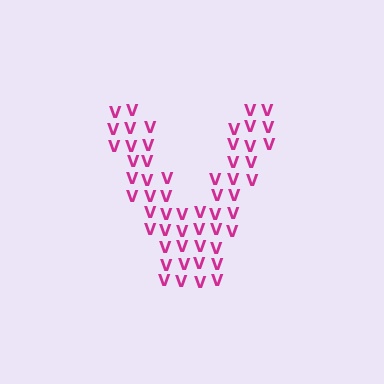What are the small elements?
The small elements are letter V's.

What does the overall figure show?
The overall figure shows the letter V.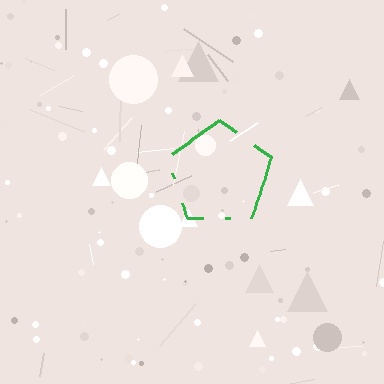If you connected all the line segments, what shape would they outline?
They would outline a pentagon.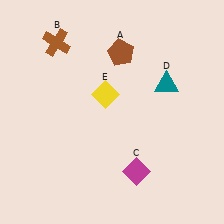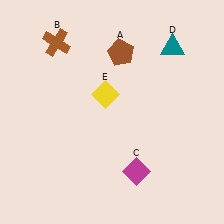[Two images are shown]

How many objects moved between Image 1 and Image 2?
1 object moved between the two images.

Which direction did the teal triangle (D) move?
The teal triangle (D) moved up.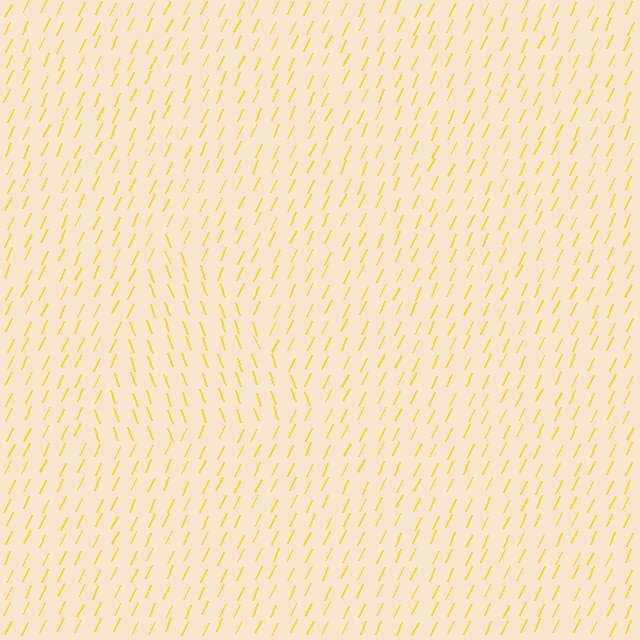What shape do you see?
I see a triangle.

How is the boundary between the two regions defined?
The boundary is defined purely by a change in line orientation (approximately 45 degrees difference). All lines are the same color and thickness.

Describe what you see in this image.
The image is filled with small yellow line segments. A triangle region in the image has lines oriented differently from the surrounding lines, creating a visible texture boundary.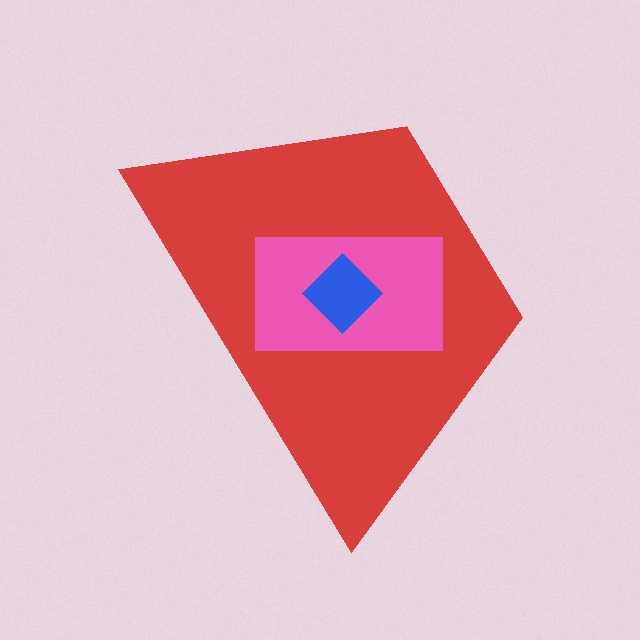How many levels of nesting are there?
3.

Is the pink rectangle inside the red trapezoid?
Yes.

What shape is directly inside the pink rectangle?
The blue diamond.